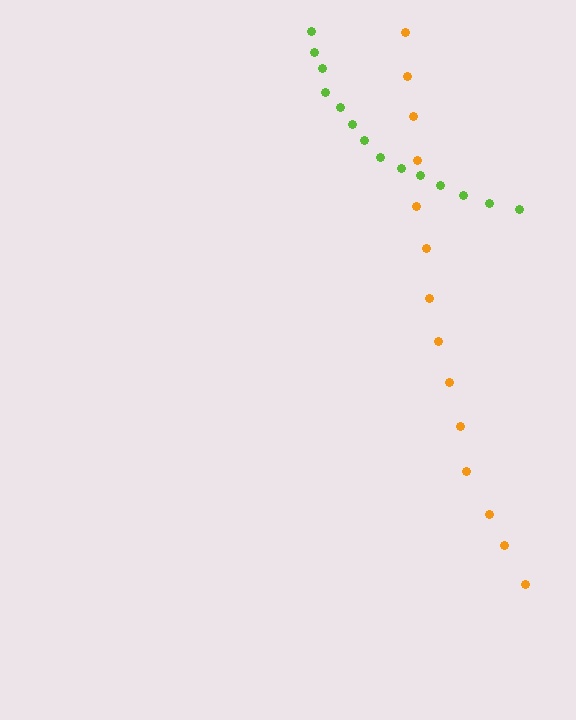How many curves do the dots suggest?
There are 2 distinct paths.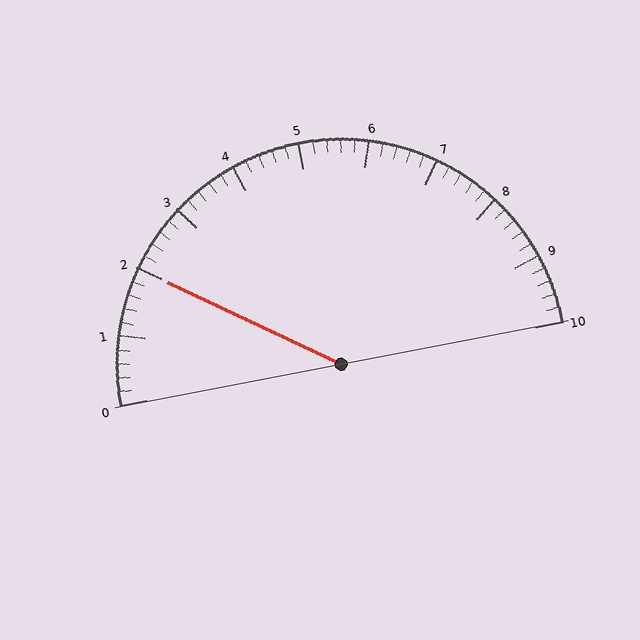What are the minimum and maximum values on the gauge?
The gauge ranges from 0 to 10.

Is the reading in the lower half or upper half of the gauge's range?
The reading is in the lower half of the range (0 to 10).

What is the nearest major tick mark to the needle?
The nearest major tick mark is 2.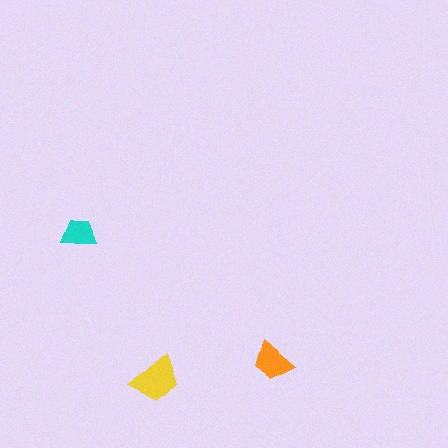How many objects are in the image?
There are 3 objects in the image.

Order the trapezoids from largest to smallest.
the yellow one, the orange one, the cyan one.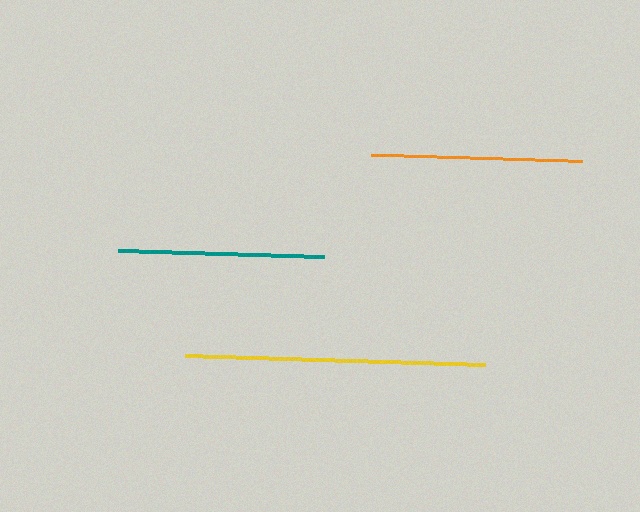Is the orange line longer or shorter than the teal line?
The orange line is longer than the teal line.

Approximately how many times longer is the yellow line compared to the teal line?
The yellow line is approximately 1.5 times the length of the teal line.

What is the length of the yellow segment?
The yellow segment is approximately 300 pixels long.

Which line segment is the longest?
The yellow line is the longest at approximately 300 pixels.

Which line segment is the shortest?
The teal line is the shortest at approximately 207 pixels.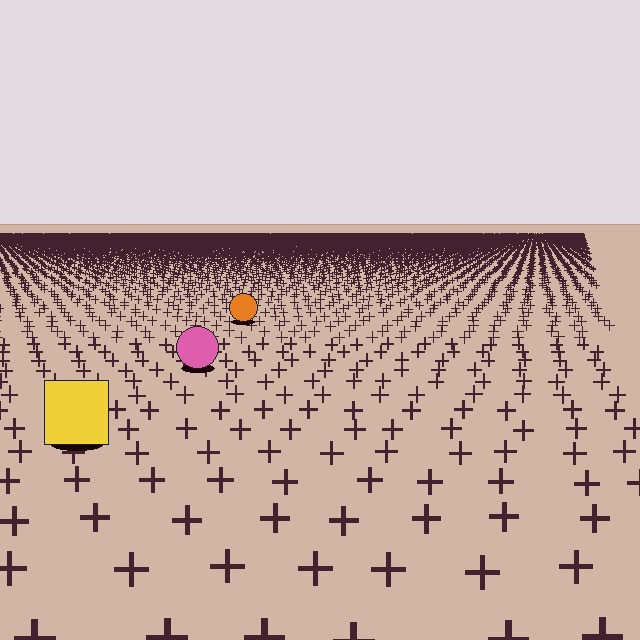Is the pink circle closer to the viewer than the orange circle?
Yes. The pink circle is closer — you can tell from the texture gradient: the ground texture is coarser near it.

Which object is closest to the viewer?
The yellow square is closest. The texture marks near it are larger and more spread out.